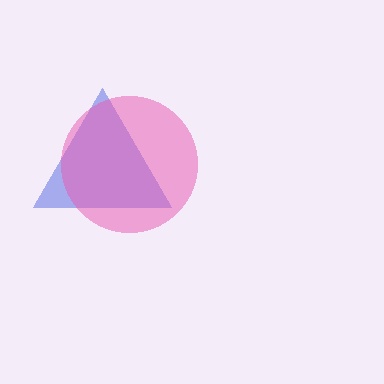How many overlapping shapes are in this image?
There are 2 overlapping shapes in the image.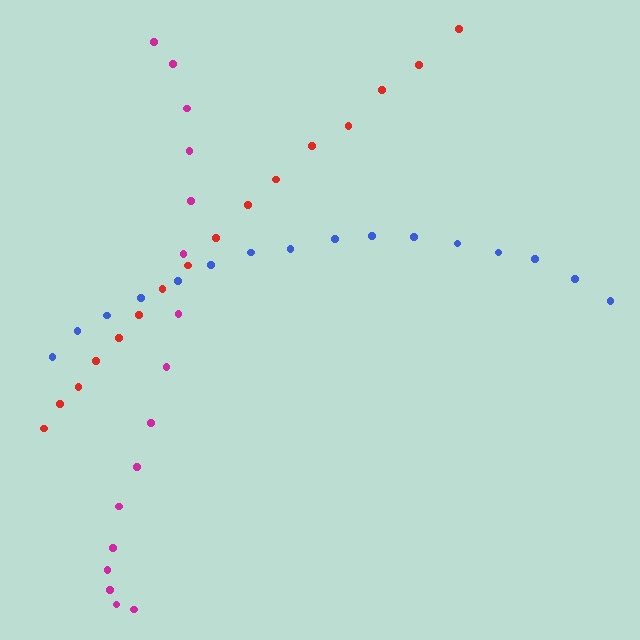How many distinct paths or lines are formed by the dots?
There are 3 distinct paths.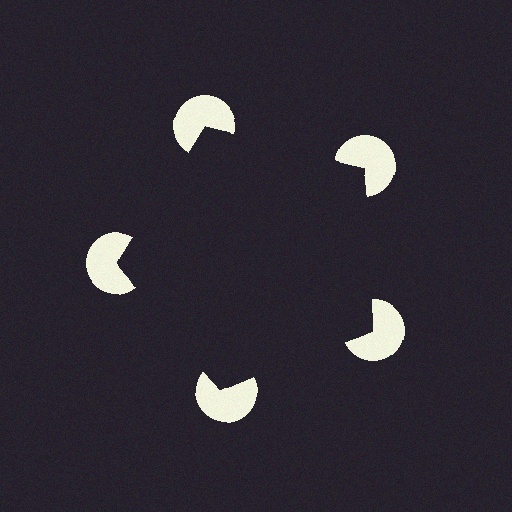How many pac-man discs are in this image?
There are 5 — one at each vertex of the illusory pentagon.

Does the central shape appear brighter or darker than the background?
It typically appears slightly darker than the background, even though no actual brightness change is drawn.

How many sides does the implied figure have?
5 sides.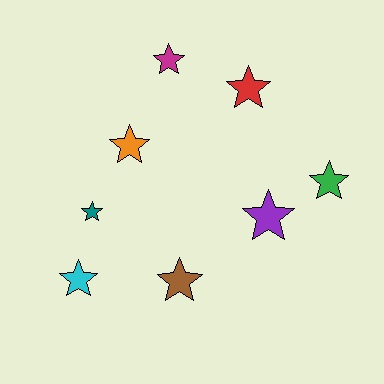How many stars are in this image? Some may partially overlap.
There are 8 stars.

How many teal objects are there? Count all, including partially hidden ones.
There is 1 teal object.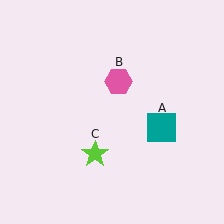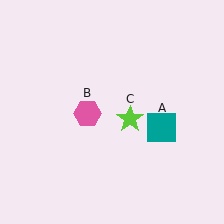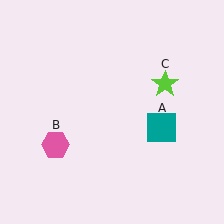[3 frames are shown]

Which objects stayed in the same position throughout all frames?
Teal square (object A) remained stationary.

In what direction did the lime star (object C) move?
The lime star (object C) moved up and to the right.